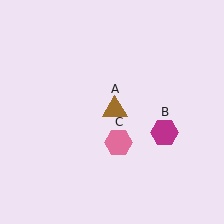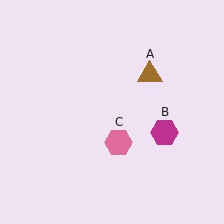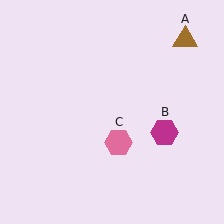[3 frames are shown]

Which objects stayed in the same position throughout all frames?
Magenta hexagon (object B) and pink hexagon (object C) remained stationary.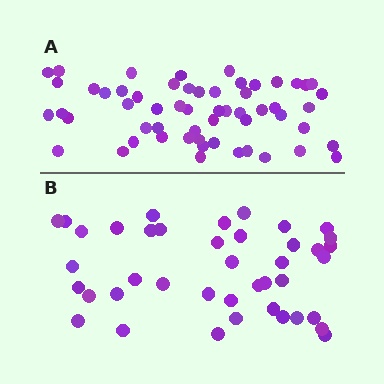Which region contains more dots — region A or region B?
Region A (the top region) has more dots.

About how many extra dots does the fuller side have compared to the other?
Region A has approximately 15 more dots than region B.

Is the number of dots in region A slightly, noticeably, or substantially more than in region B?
Region A has noticeably more, but not dramatically so. The ratio is roughly 1.4 to 1.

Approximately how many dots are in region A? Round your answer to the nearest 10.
About 60 dots. (The exact count is 57, which rounds to 60.)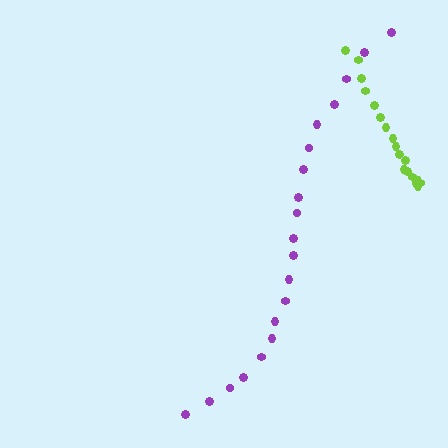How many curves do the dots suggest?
There are 2 distinct paths.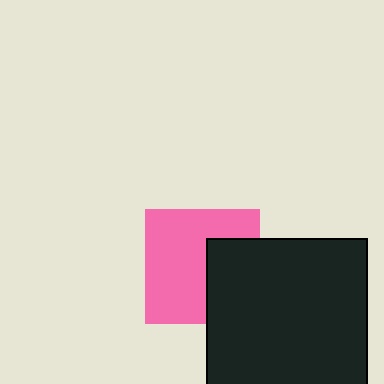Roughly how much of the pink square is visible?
About half of it is visible (roughly 64%).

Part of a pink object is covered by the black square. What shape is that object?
It is a square.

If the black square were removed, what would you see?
You would see the complete pink square.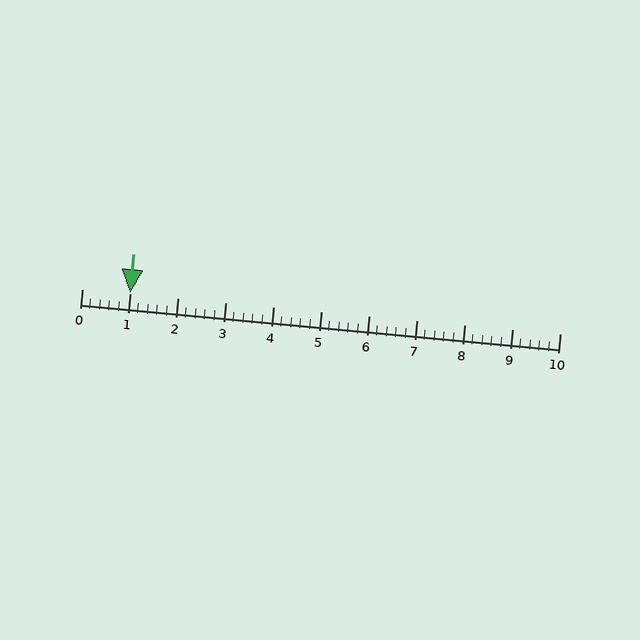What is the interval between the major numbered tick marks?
The major tick marks are spaced 1 units apart.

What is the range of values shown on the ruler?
The ruler shows values from 0 to 10.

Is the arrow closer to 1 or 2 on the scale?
The arrow is closer to 1.